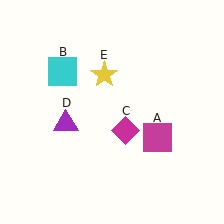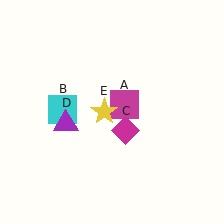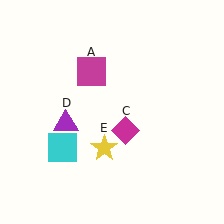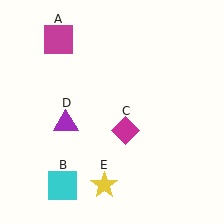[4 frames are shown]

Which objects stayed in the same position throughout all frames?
Magenta diamond (object C) and purple triangle (object D) remained stationary.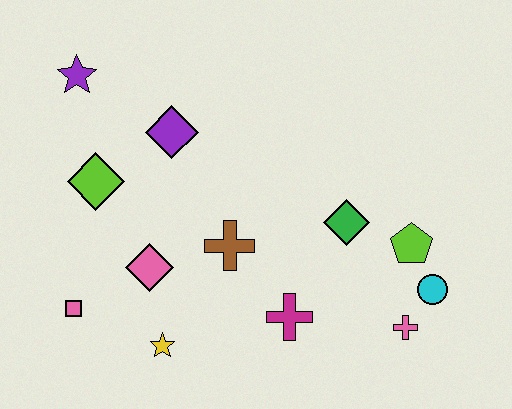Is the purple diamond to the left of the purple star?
No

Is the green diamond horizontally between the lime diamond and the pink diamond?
No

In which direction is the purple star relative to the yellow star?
The purple star is above the yellow star.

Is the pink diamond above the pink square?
Yes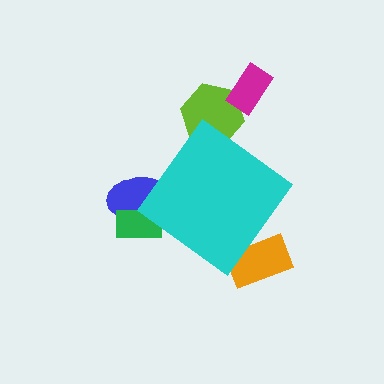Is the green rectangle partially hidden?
Yes, the green rectangle is partially hidden behind the cyan diamond.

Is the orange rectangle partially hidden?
Yes, the orange rectangle is partially hidden behind the cyan diamond.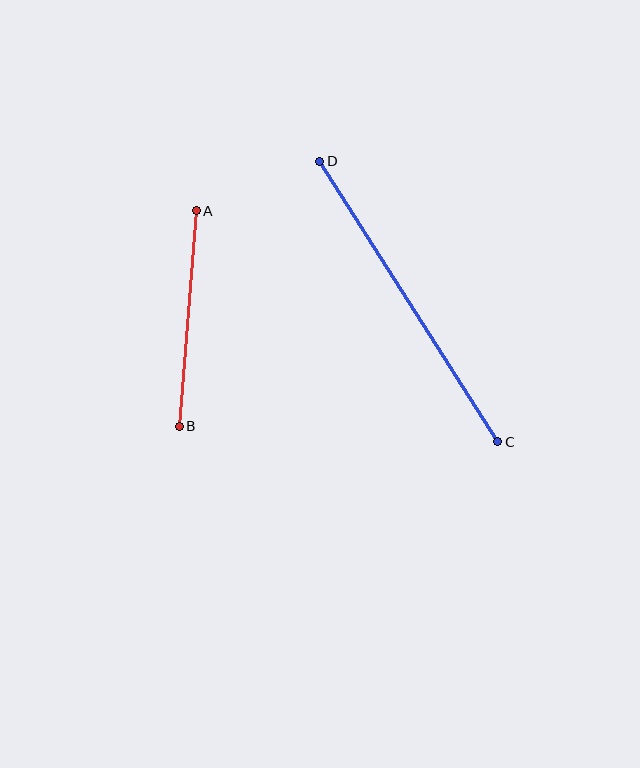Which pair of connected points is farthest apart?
Points C and D are farthest apart.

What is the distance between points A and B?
The distance is approximately 216 pixels.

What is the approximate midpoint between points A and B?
The midpoint is at approximately (188, 319) pixels.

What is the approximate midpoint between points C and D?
The midpoint is at approximately (409, 302) pixels.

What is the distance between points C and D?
The distance is approximately 332 pixels.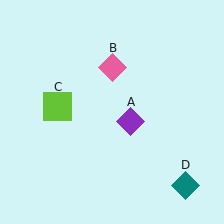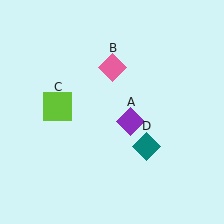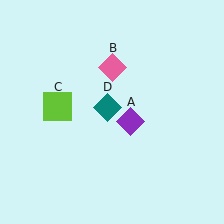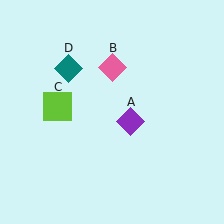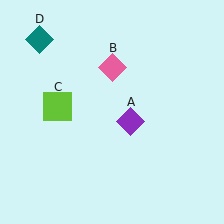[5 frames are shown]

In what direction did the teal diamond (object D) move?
The teal diamond (object D) moved up and to the left.